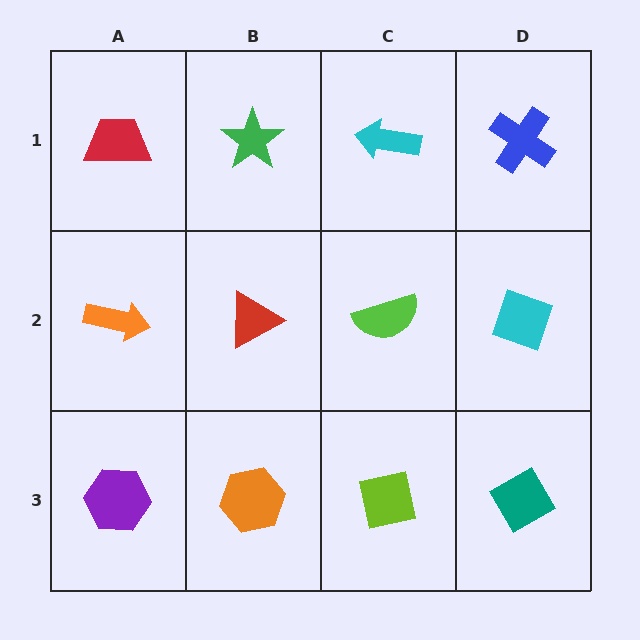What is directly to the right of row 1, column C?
A blue cross.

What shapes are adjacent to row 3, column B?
A red triangle (row 2, column B), a purple hexagon (row 3, column A), a lime square (row 3, column C).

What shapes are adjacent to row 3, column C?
A lime semicircle (row 2, column C), an orange hexagon (row 3, column B), a teal diamond (row 3, column D).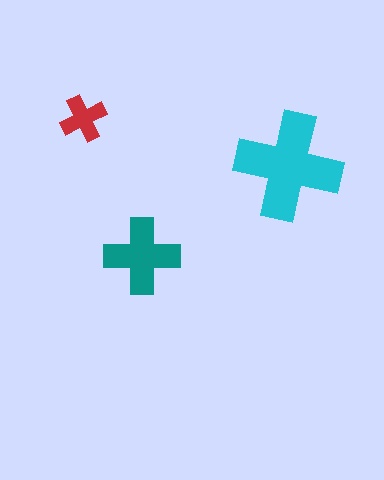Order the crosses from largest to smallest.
the cyan one, the teal one, the red one.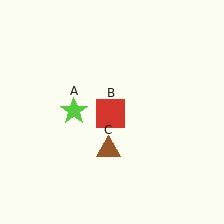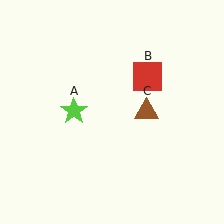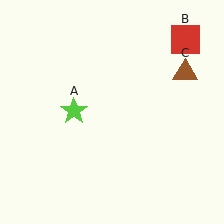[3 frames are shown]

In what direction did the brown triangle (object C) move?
The brown triangle (object C) moved up and to the right.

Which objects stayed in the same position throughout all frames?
Lime star (object A) remained stationary.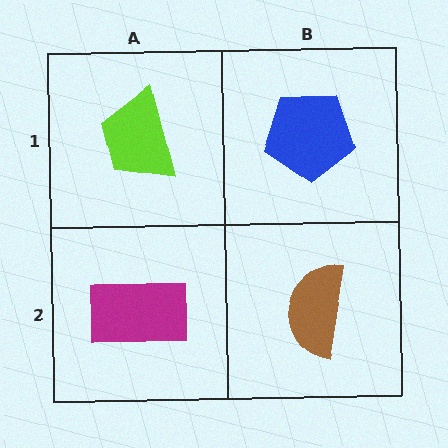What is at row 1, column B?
A blue pentagon.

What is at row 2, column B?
A brown semicircle.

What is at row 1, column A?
A lime trapezoid.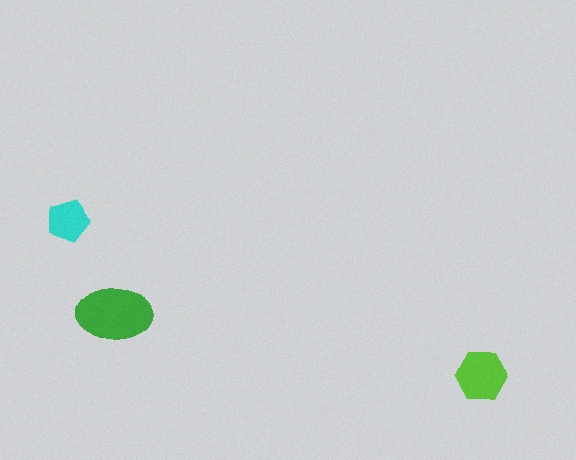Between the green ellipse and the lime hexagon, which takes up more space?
The green ellipse.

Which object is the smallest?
The cyan pentagon.